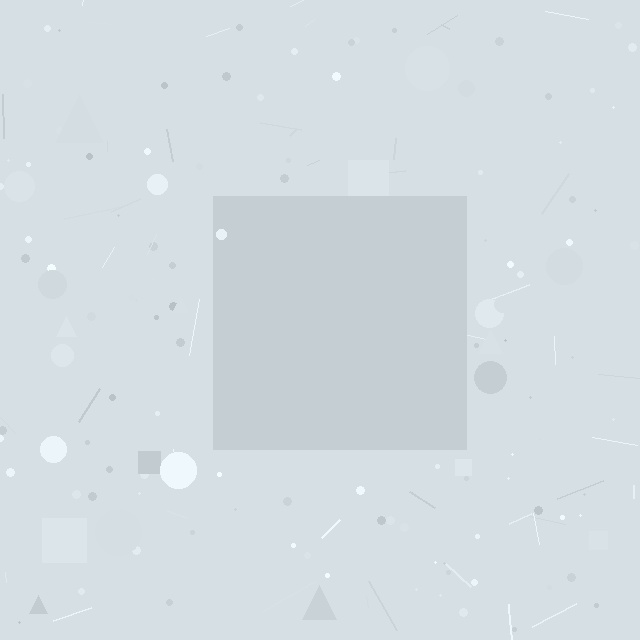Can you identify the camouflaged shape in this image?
The camouflaged shape is a square.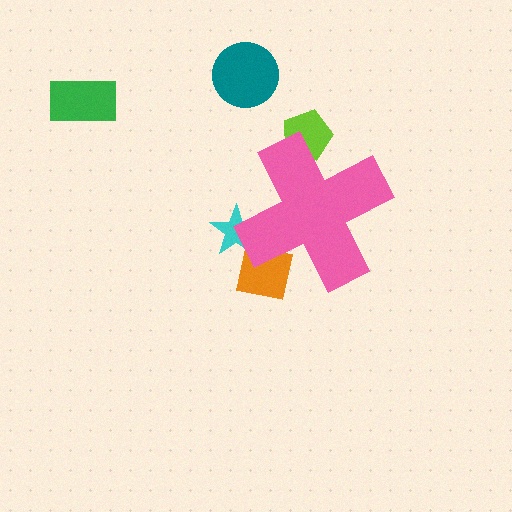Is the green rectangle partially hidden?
No, the green rectangle is fully visible.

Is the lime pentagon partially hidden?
Yes, the lime pentagon is partially hidden behind the pink cross.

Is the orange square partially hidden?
Yes, the orange square is partially hidden behind the pink cross.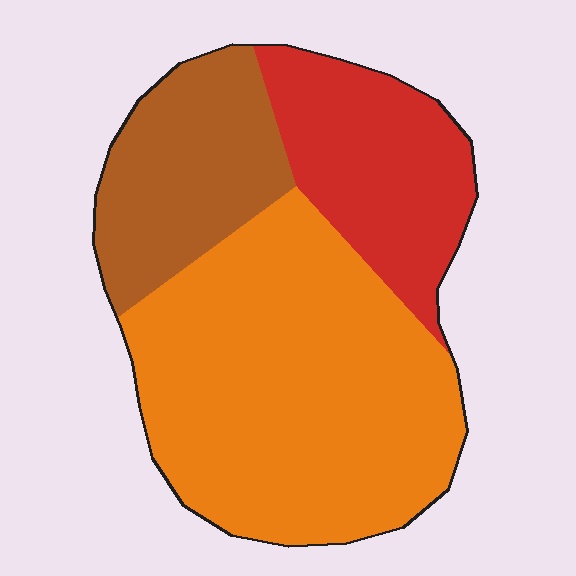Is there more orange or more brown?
Orange.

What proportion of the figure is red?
Red covers around 25% of the figure.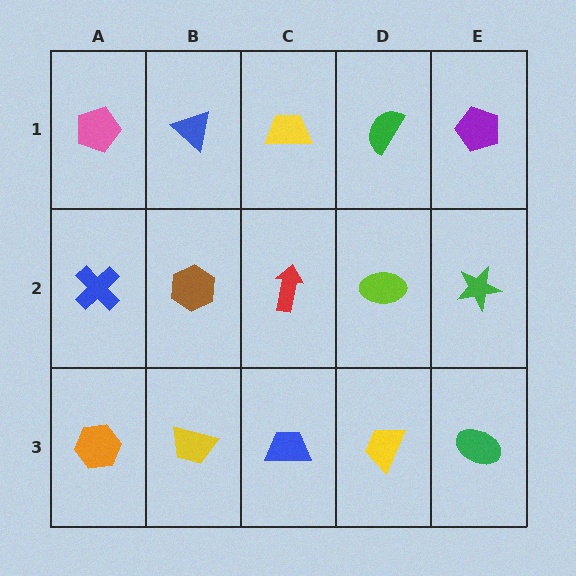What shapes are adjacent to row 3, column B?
A brown hexagon (row 2, column B), an orange hexagon (row 3, column A), a blue trapezoid (row 3, column C).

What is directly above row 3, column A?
A blue cross.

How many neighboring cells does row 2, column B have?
4.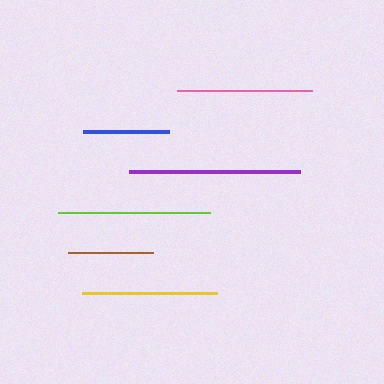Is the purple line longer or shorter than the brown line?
The purple line is longer than the brown line.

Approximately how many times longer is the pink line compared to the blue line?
The pink line is approximately 1.6 times the length of the blue line.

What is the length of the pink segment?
The pink segment is approximately 135 pixels long.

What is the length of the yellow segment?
The yellow segment is approximately 136 pixels long.